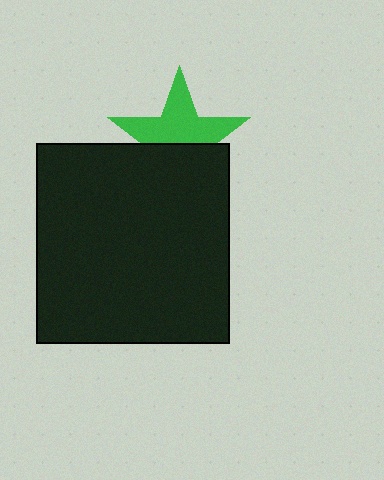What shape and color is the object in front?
The object in front is a black rectangle.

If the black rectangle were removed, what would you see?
You would see the complete green star.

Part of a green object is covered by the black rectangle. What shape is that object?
It is a star.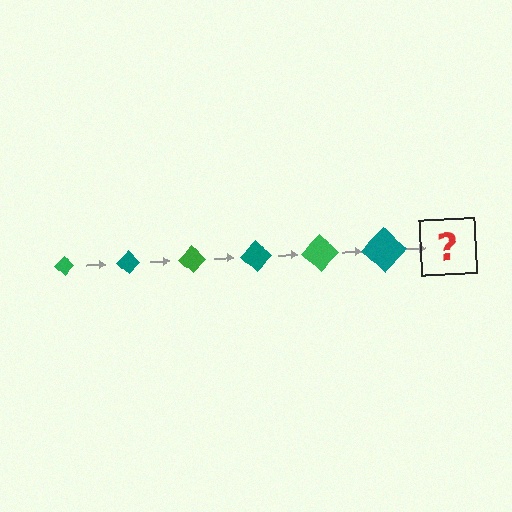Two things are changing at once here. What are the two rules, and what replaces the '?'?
The two rules are that the diamond grows larger each step and the color cycles through green and teal. The '?' should be a green diamond, larger than the previous one.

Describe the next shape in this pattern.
It should be a green diamond, larger than the previous one.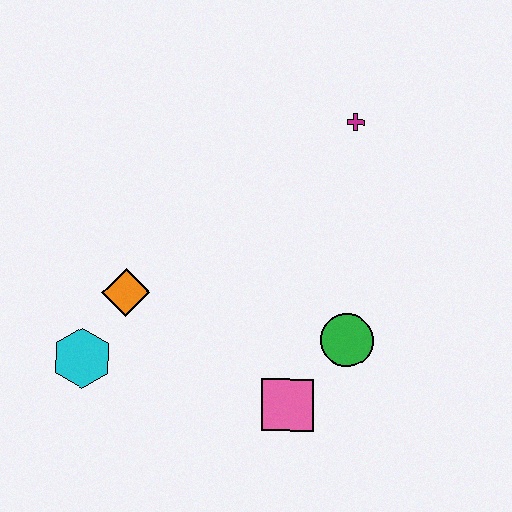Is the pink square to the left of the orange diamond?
No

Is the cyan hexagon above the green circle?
No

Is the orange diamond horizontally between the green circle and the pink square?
No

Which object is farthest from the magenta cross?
The cyan hexagon is farthest from the magenta cross.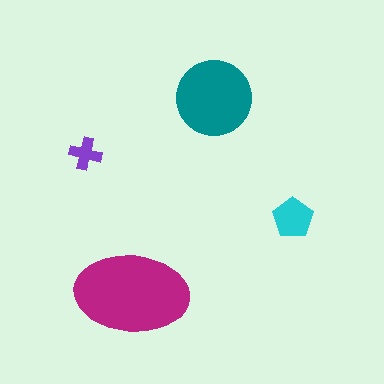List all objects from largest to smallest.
The magenta ellipse, the teal circle, the cyan pentagon, the purple cross.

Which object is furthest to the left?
The purple cross is leftmost.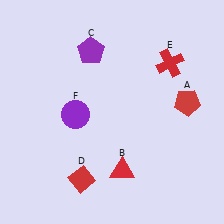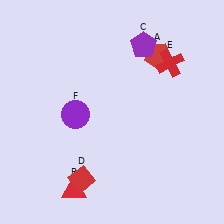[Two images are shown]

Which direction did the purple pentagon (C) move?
The purple pentagon (C) moved right.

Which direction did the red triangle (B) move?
The red triangle (B) moved left.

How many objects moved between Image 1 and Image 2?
3 objects moved between the two images.